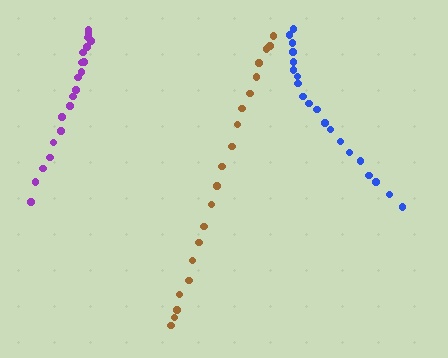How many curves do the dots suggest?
There are 3 distinct paths.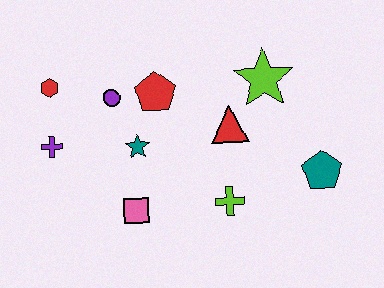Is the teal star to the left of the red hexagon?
No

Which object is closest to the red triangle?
The lime star is closest to the red triangle.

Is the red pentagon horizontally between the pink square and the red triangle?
Yes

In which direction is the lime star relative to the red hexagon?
The lime star is to the right of the red hexagon.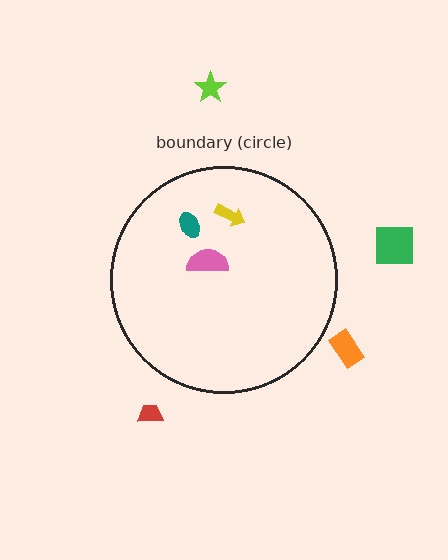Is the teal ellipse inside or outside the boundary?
Inside.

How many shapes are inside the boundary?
3 inside, 4 outside.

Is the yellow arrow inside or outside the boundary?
Inside.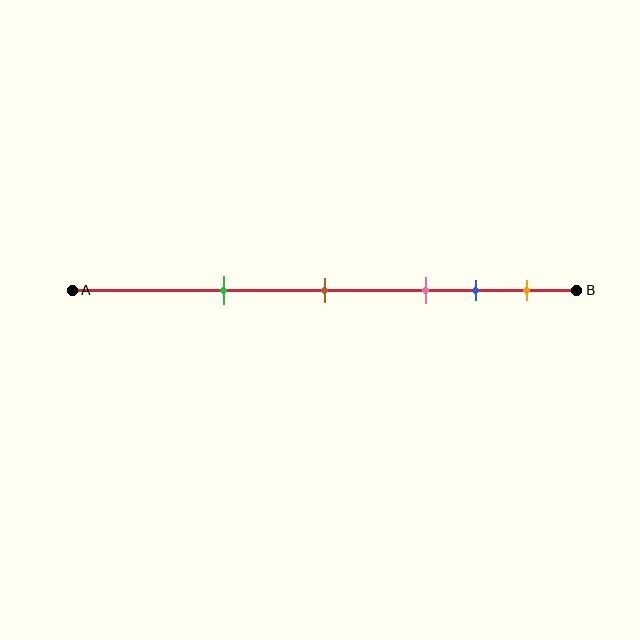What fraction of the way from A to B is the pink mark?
The pink mark is approximately 70% (0.7) of the way from A to B.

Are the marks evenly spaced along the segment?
No, the marks are not evenly spaced.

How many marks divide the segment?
There are 5 marks dividing the segment.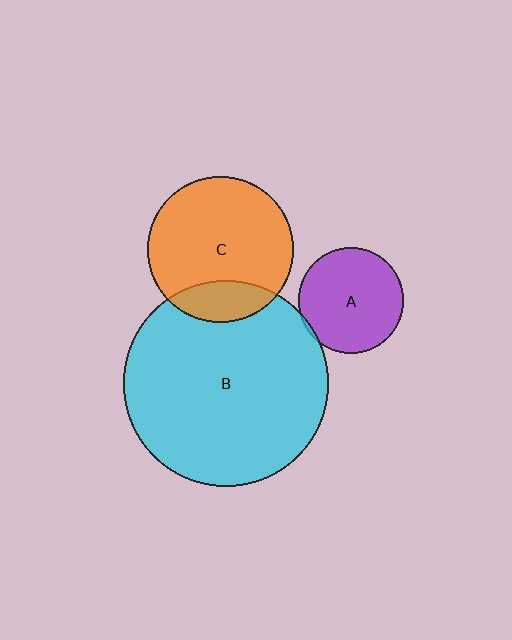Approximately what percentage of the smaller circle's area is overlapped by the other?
Approximately 20%.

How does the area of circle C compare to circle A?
Approximately 1.9 times.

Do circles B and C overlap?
Yes.